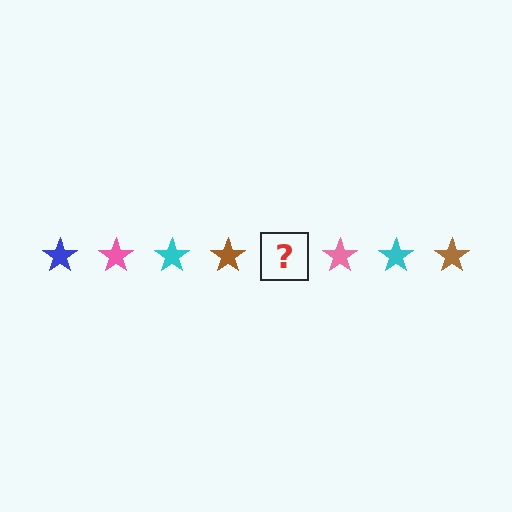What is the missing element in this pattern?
The missing element is a blue star.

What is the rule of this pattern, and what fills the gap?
The rule is that the pattern cycles through blue, pink, cyan, brown stars. The gap should be filled with a blue star.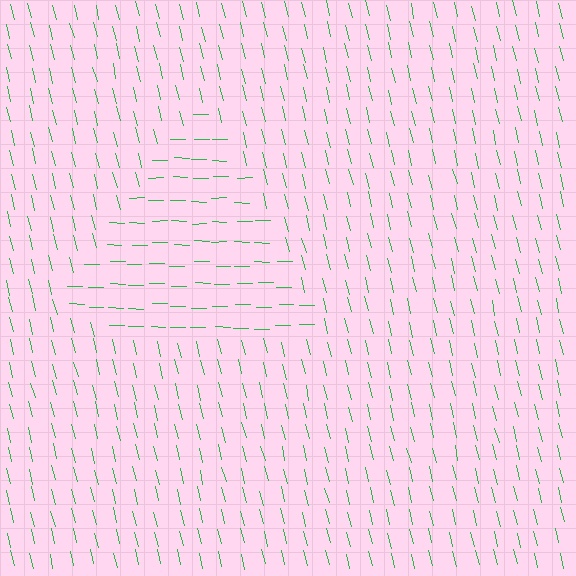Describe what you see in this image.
The image is filled with small green line segments. A triangle region in the image has lines oriented differently from the surrounding lines, creating a visible texture boundary.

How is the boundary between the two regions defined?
The boundary is defined purely by a change in line orientation (approximately 75 degrees difference). All lines are the same color and thickness.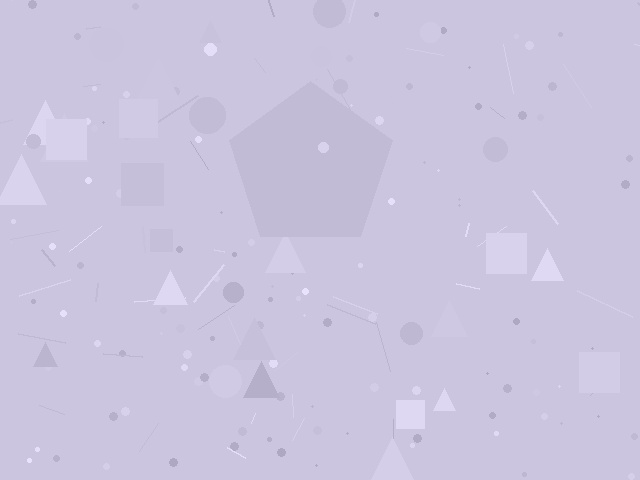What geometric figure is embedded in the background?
A pentagon is embedded in the background.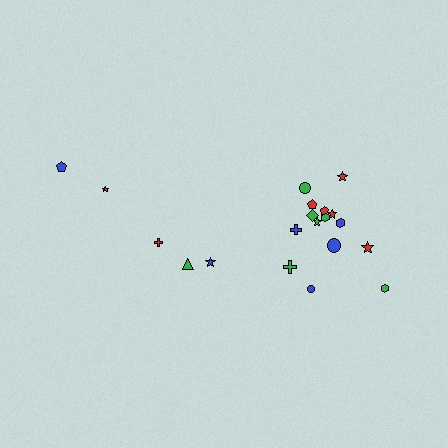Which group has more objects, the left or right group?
The right group.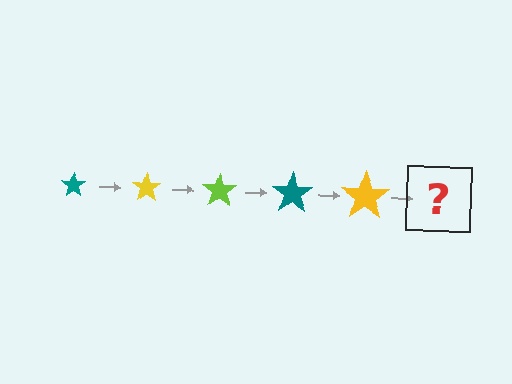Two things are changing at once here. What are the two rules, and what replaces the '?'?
The two rules are that the star grows larger each step and the color cycles through teal, yellow, and lime. The '?' should be a lime star, larger than the previous one.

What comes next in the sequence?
The next element should be a lime star, larger than the previous one.